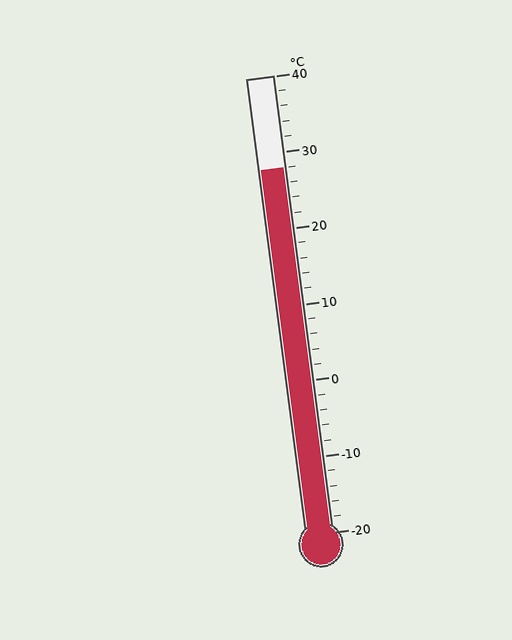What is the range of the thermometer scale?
The thermometer scale ranges from -20°C to 40°C.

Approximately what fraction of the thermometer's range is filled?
The thermometer is filled to approximately 80% of its range.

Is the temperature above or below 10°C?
The temperature is above 10°C.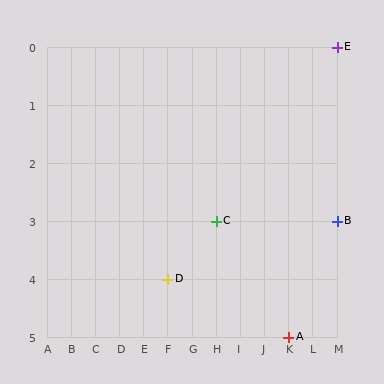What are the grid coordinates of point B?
Point B is at grid coordinates (M, 3).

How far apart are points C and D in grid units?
Points C and D are 2 columns and 1 row apart (about 2.2 grid units diagonally).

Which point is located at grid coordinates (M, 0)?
Point E is at (M, 0).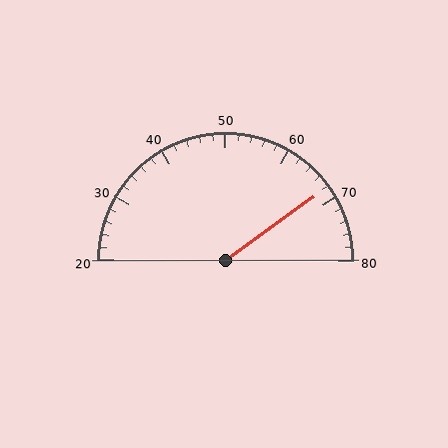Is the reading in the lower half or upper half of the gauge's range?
The reading is in the upper half of the range (20 to 80).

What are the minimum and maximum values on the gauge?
The gauge ranges from 20 to 80.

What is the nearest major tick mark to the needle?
The nearest major tick mark is 70.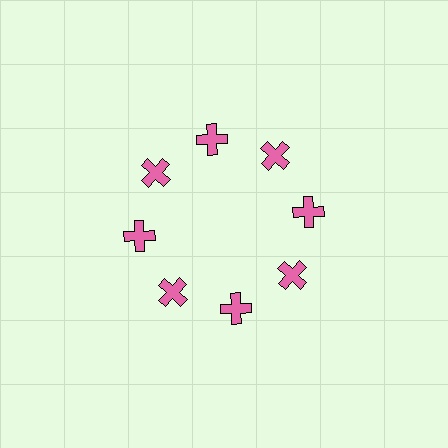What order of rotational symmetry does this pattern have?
This pattern has 8-fold rotational symmetry.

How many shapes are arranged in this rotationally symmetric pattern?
There are 8 shapes, arranged in 8 groups of 1.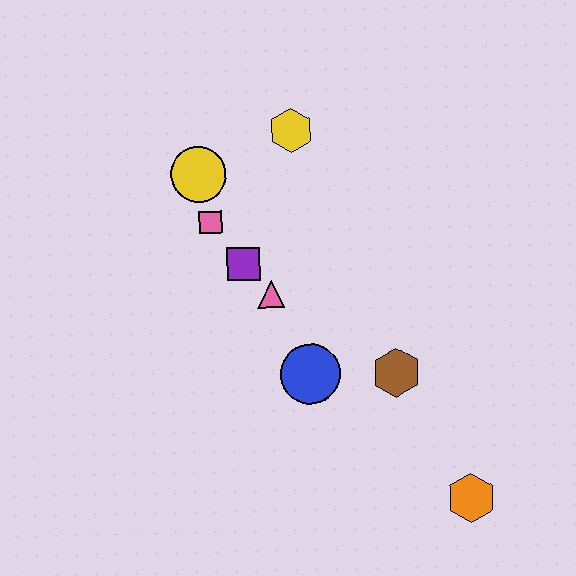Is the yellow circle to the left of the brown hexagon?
Yes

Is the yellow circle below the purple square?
No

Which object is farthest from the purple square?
The orange hexagon is farthest from the purple square.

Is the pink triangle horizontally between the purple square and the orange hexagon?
Yes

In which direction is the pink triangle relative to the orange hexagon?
The pink triangle is above the orange hexagon.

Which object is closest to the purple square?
The pink triangle is closest to the purple square.